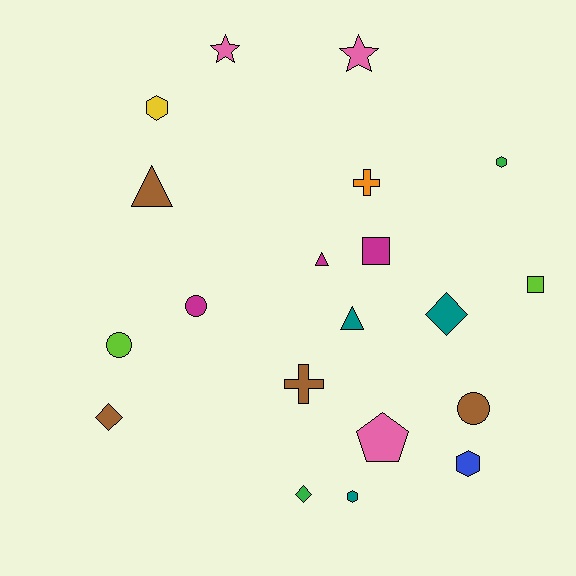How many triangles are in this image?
There are 3 triangles.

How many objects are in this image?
There are 20 objects.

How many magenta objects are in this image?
There are 3 magenta objects.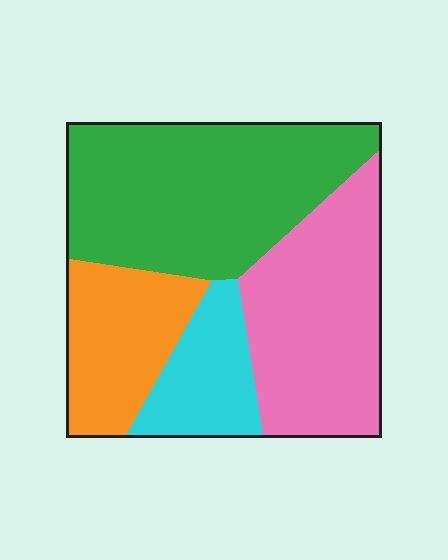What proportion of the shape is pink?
Pink takes up about one third (1/3) of the shape.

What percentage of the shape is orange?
Orange covers 18% of the shape.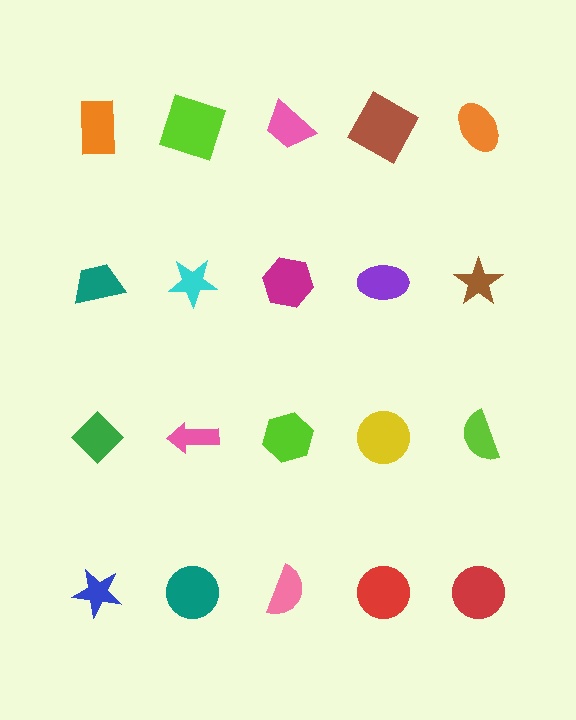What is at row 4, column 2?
A teal circle.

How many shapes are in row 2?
5 shapes.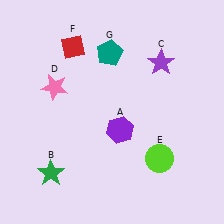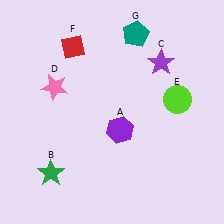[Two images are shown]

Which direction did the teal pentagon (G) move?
The teal pentagon (G) moved right.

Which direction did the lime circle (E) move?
The lime circle (E) moved up.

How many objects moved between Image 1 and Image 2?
2 objects moved between the two images.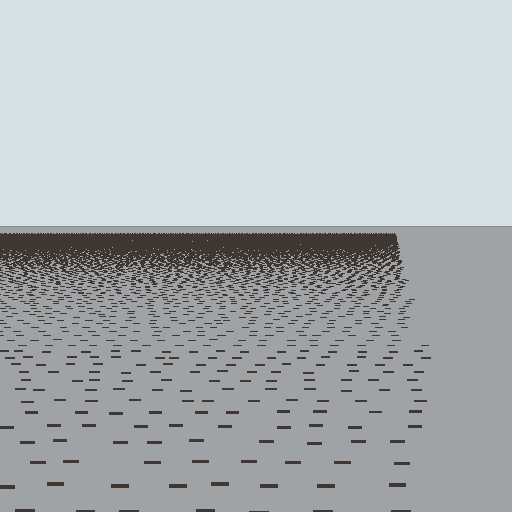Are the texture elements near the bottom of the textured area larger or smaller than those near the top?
Larger. Near the bottom, elements are closer to the viewer and appear at a bigger on-screen size.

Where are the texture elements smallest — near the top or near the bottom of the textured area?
Near the top.